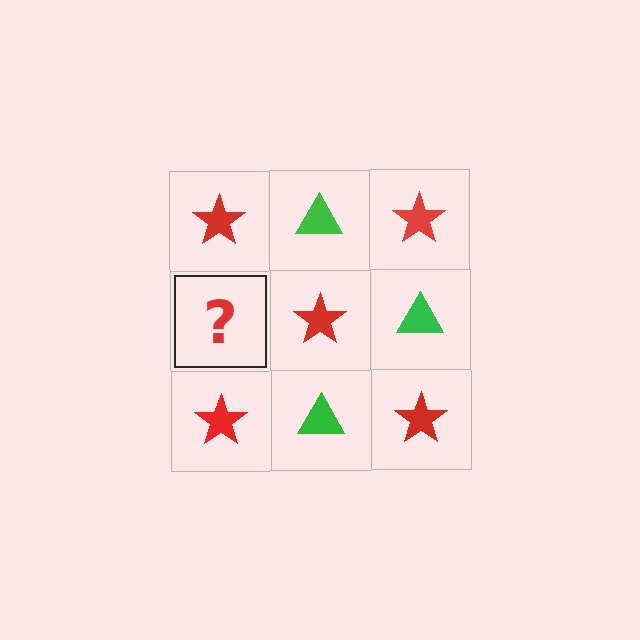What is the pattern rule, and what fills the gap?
The rule is that it alternates red star and green triangle in a checkerboard pattern. The gap should be filled with a green triangle.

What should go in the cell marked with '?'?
The missing cell should contain a green triangle.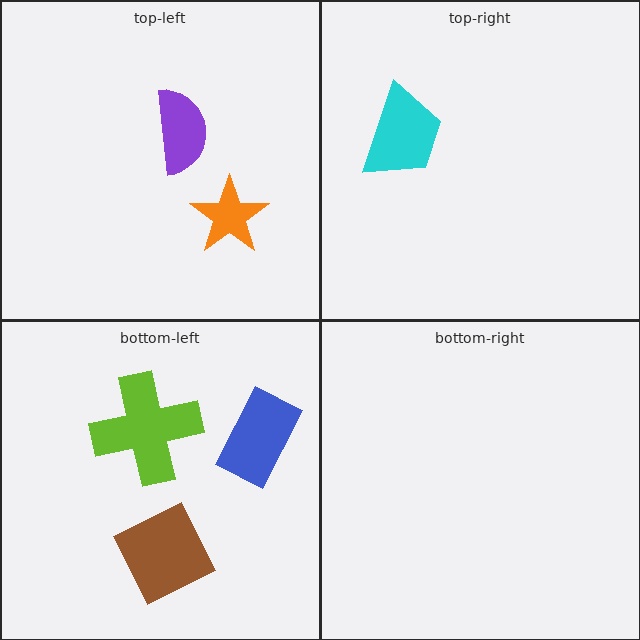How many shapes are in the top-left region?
2.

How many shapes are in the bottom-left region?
3.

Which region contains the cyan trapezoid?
The top-right region.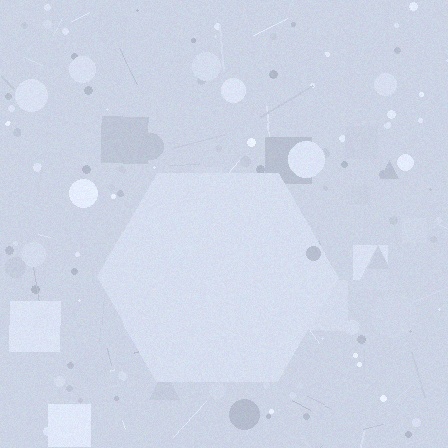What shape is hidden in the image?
A hexagon is hidden in the image.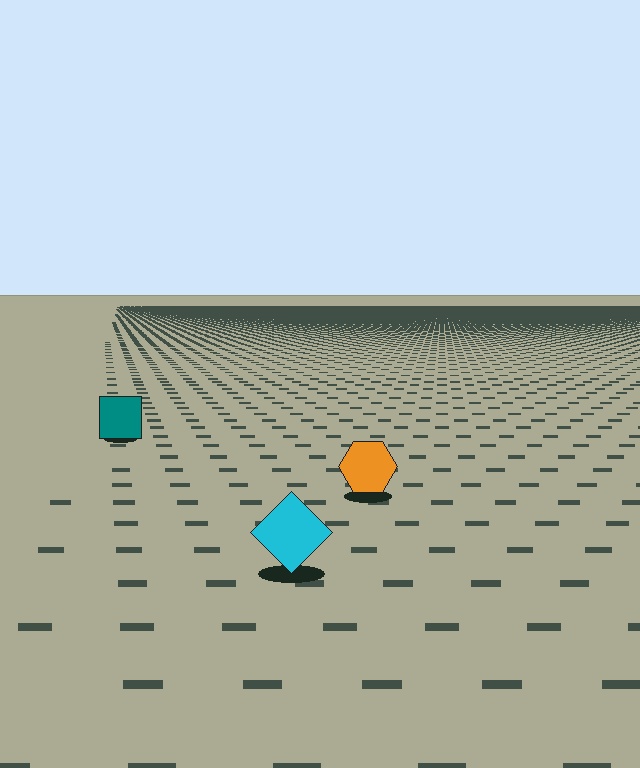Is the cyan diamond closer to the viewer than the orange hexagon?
Yes. The cyan diamond is closer — you can tell from the texture gradient: the ground texture is coarser near it.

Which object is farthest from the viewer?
The teal square is farthest from the viewer. It appears smaller and the ground texture around it is denser.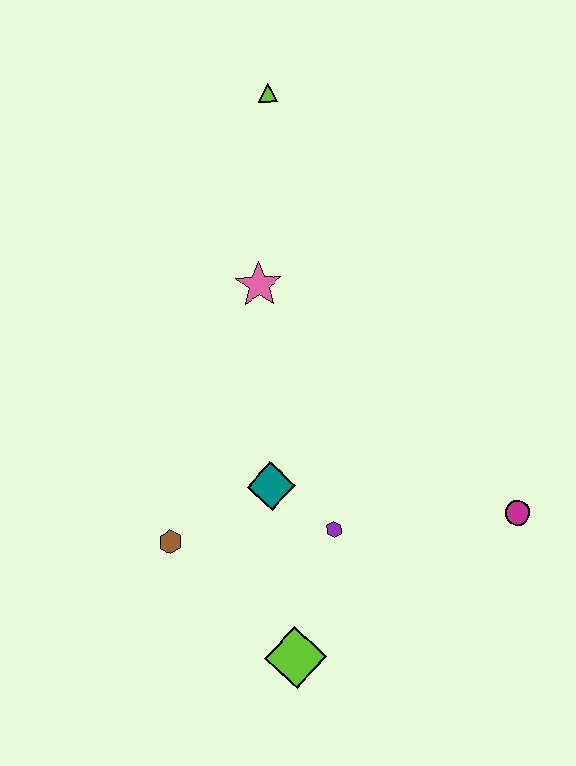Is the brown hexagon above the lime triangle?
No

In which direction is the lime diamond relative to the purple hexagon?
The lime diamond is below the purple hexagon.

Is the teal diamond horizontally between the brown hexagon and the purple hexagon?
Yes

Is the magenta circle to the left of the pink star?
No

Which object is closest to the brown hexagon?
The teal diamond is closest to the brown hexagon.